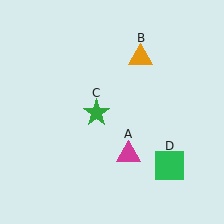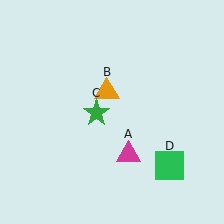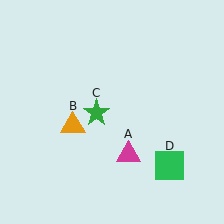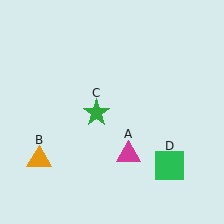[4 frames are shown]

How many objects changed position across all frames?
1 object changed position: orange triangle (object B).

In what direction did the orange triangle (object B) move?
The orange triangle (object B) moved down and to the left.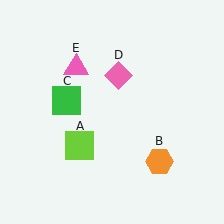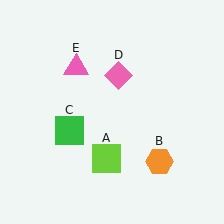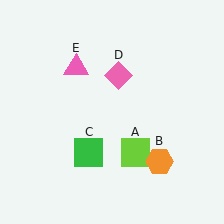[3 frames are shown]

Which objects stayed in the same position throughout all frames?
Orange hexagon (object B) and pink diamond (object D) and pink triangle (object E) remained stationary.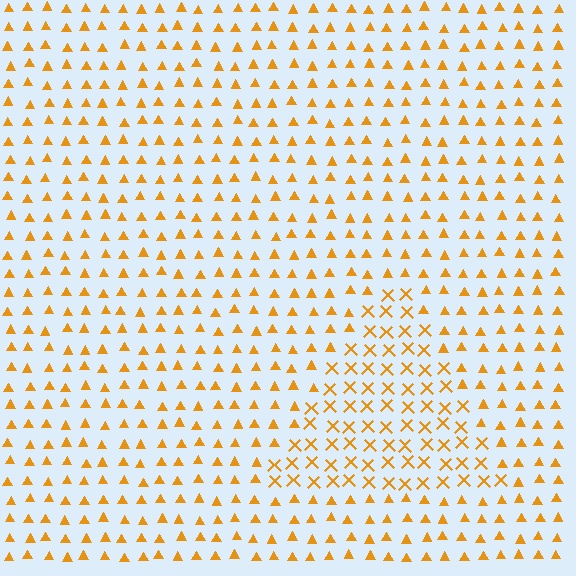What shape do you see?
I see a triangle.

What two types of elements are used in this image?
The image uses X marks inside the triangle region and triangles outside it.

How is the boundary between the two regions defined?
The boundary is defined by a change in element shape: X marks inside vs. triangles outside. All elements share the same color and spacing.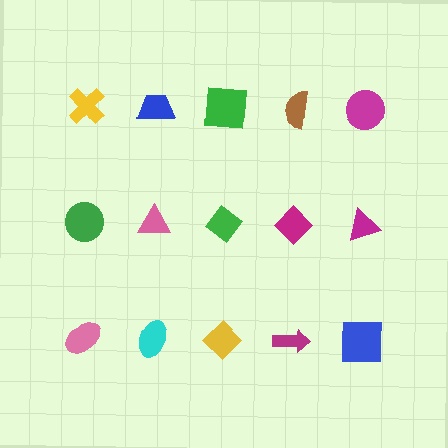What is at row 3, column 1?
A pink ellipse.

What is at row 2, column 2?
A pink triangle.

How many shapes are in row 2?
5 shapes.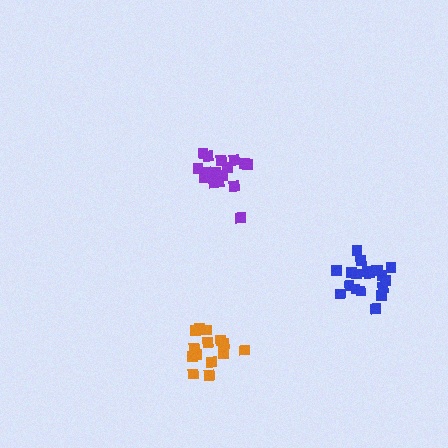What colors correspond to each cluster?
The clusters are colored: purple, blue, orange.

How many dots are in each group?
Group 1: 17 dots, Group 2: 18 dots, Group 3: 15 dots (50 total).